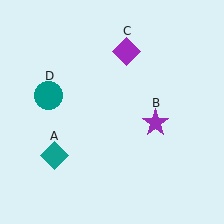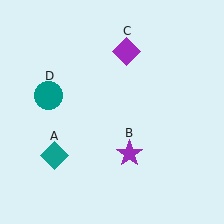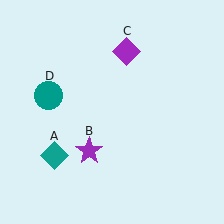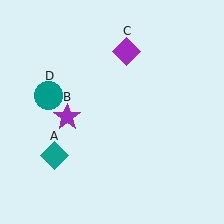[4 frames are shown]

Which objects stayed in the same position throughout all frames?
Teal diamond (object A) and purple diamond (object C) and teal circle (object D) remained stationary.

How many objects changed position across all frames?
1 object changed position: purple star (object B).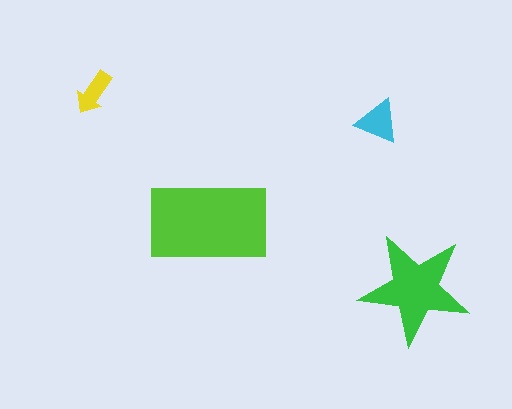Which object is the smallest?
The yellow arrow.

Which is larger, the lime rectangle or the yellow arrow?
The lime rectangle.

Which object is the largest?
The lime rectangle.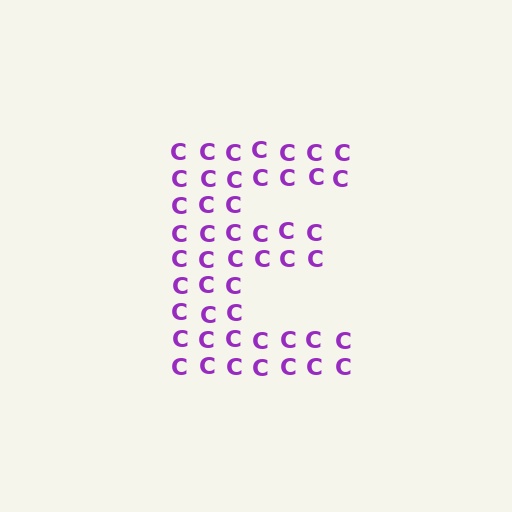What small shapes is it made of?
It is made of small letter C's.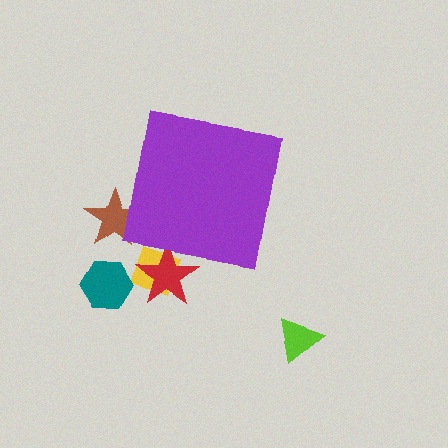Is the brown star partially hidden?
Yes, the brown star is partially hidden behind the purple square.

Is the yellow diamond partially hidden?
Yes, the yellow diamond is partially hidden behind the purple square.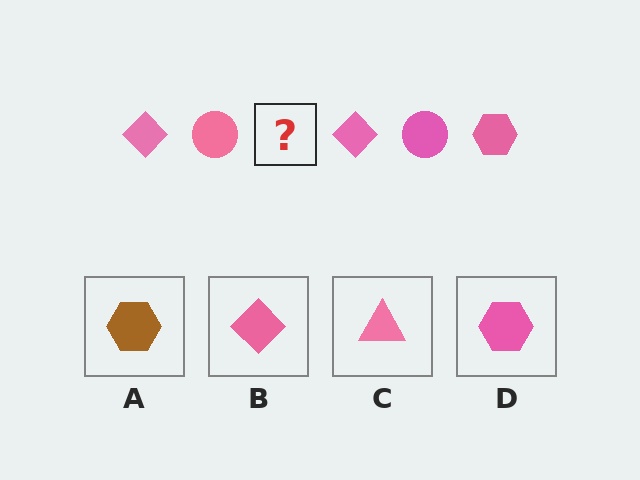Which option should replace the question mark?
Option D.